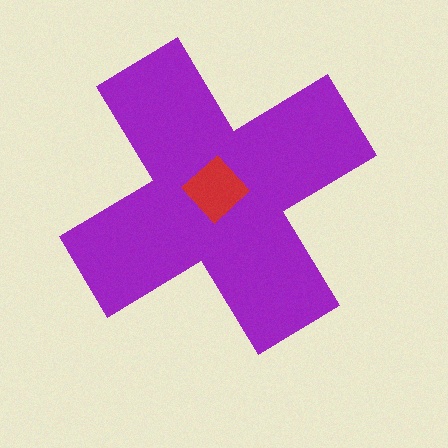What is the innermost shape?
The red diamond.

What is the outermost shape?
The purple cross.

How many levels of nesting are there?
2.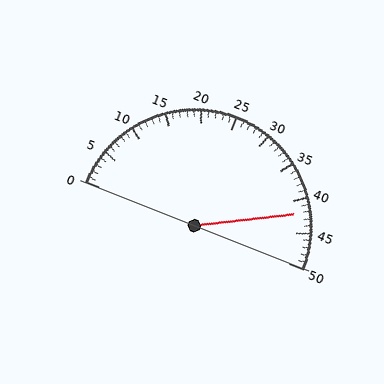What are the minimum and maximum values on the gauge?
The gauge ranges from 0 to 50.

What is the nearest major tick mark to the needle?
The nearest major tick mark is 40.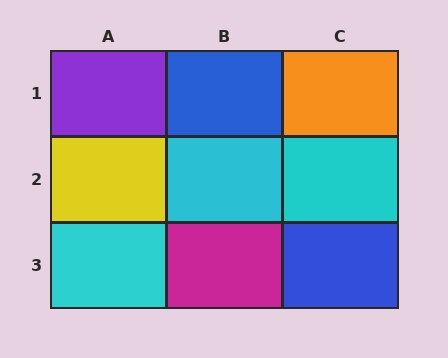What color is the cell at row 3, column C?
Blue.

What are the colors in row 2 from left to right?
Yellow, cyan, cyan.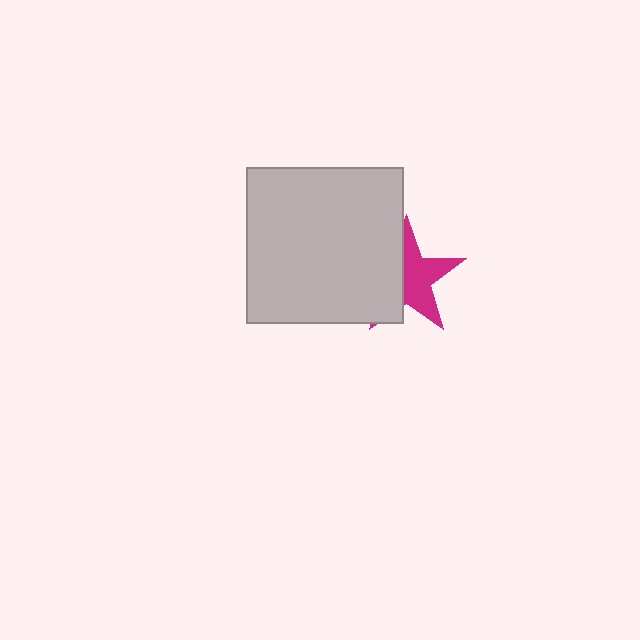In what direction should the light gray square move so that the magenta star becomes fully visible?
The light gray square should move left. That is the shortest direction to clear the overlap and leave the magenta star fully visible.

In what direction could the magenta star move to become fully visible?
The magenta star could move right. That would shift it out from behind the light gray square entirely.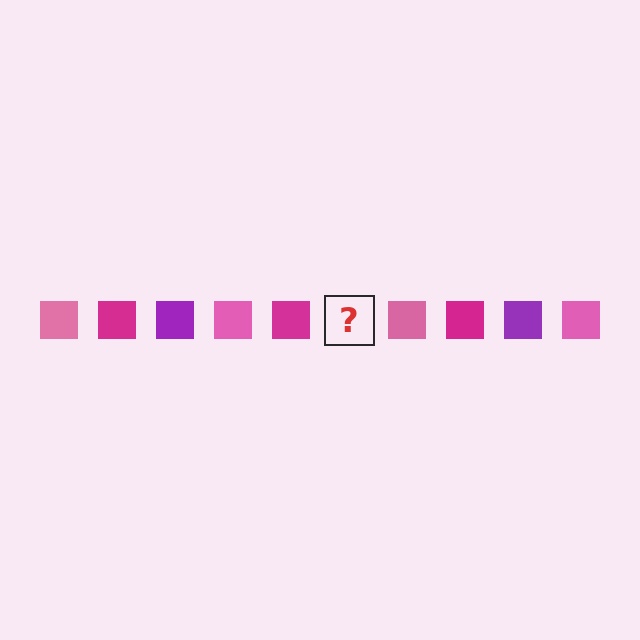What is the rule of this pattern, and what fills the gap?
The rule is that the pattern cycles through pink, magenta, purple squares. The gap should be filled with a purple square.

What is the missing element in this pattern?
The missing element is a purple square.